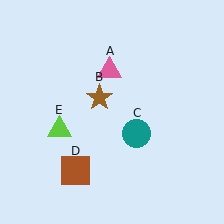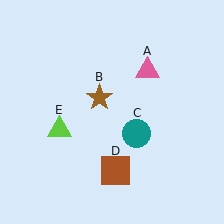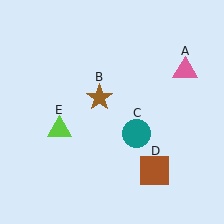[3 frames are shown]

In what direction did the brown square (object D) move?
The brown square (object D) moved right.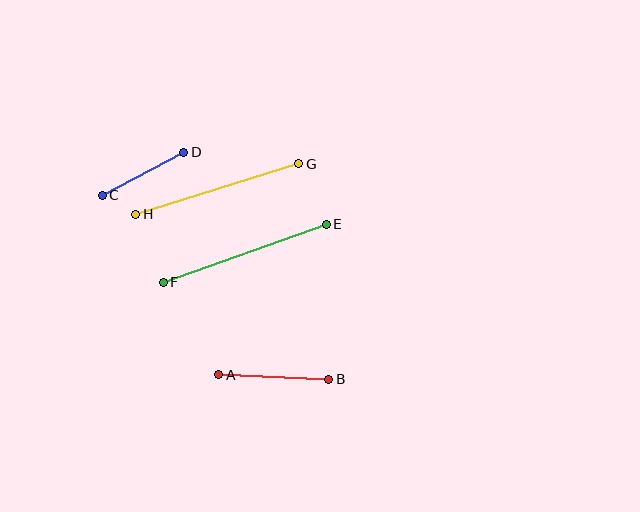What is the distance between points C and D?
The distance is approximately 92 pixels.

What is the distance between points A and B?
The distance is approximately 110 pixels.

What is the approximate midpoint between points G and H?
The midpoint is at approximately (217, 189) pixels.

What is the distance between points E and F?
The distance is approximately 173 pixels.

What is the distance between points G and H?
The distance is approximately 171 pixels.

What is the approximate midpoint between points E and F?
The midpoint is at approximately (245, 253) pixels.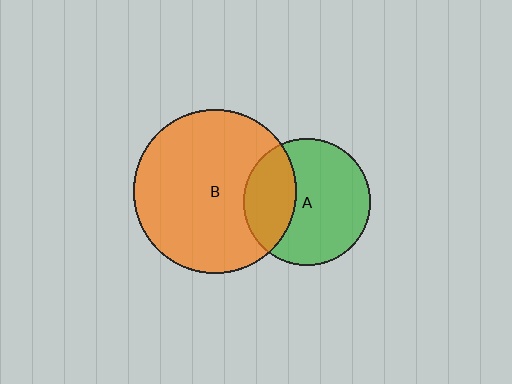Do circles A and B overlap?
Yes.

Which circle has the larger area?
Circle B (orange).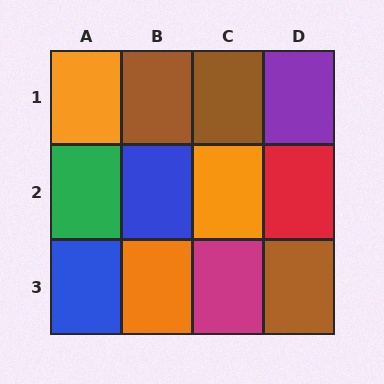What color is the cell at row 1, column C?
Brown.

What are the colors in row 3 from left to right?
Blue, orange, magenta, brown.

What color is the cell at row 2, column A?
Green.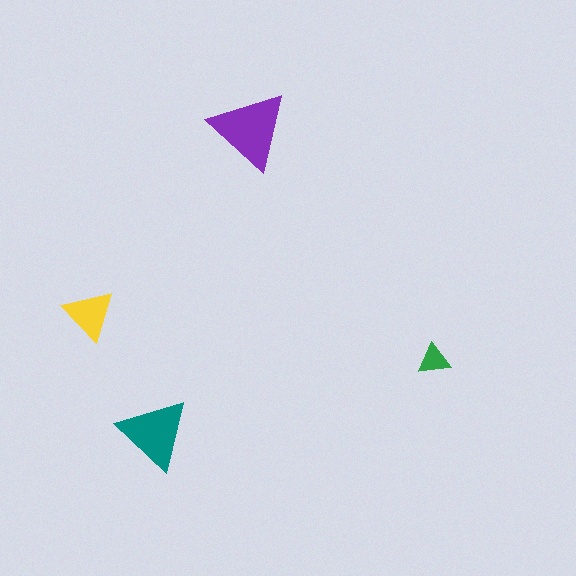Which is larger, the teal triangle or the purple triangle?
The purple one.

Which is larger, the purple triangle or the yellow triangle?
The purple one.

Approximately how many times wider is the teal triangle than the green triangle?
About 2 times wider.